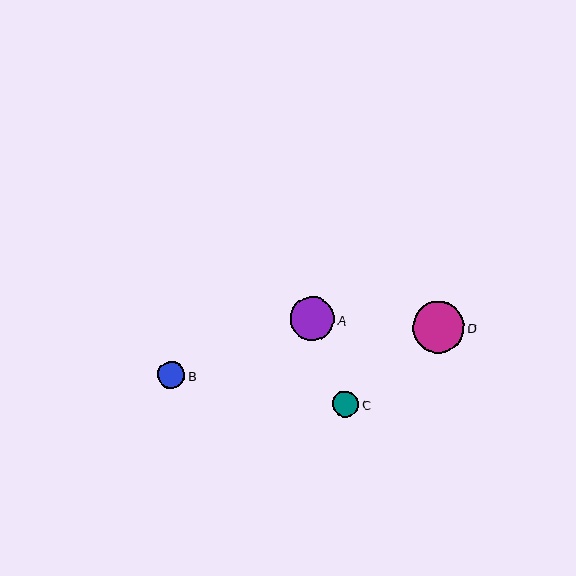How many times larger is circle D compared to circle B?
Circle D is approximately 1.9 times the size of circle B.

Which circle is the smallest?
Circle C is the smallest with a size of approximately 26 pixels.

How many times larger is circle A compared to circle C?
Circle A is approximately 1.7 times the size of circle C.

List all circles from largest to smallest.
From largest to smallest: D, A, B, C.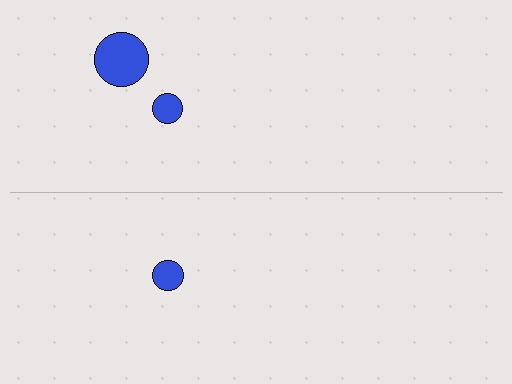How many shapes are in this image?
There are 3 shapes in this image.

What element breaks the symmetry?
A blue circle is missing from the bottom side.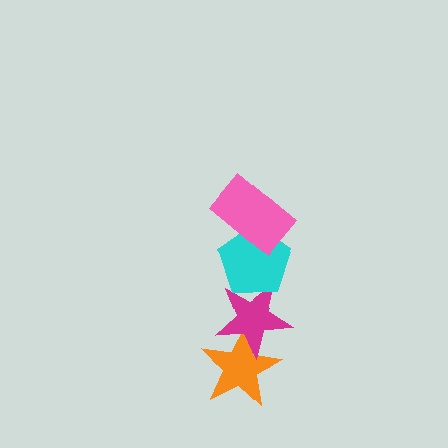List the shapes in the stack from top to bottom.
From top to bottom: the pink rectangle, the cyan pentagon, the magenta star, the orange star.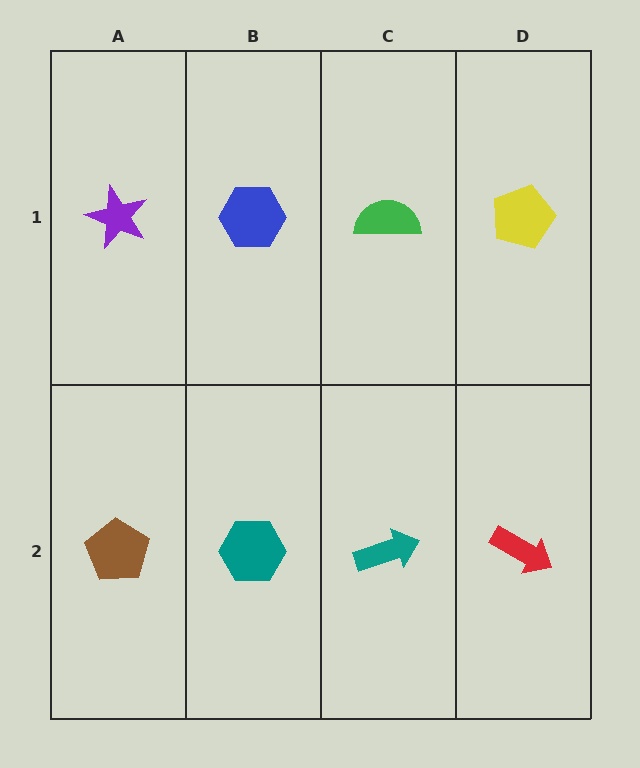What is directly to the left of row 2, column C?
A teal hexagon.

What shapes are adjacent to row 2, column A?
A purple star (row 1, column A), a teal hexagon (row 2, column B).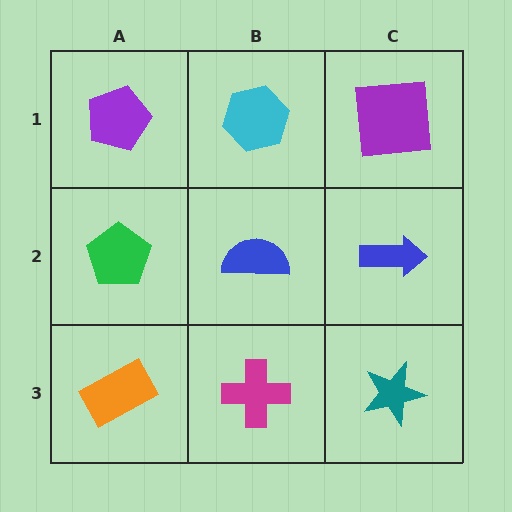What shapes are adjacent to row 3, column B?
A blue semicircle (row 2, column B), an orange rectangle (row 3, column A), a teal star (row 3, column C).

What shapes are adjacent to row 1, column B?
A blue semicircle (row 2, column B), a purple pentagon (row 1, column A), a purple square (row 1, column C).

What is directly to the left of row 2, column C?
A blue semicircle.